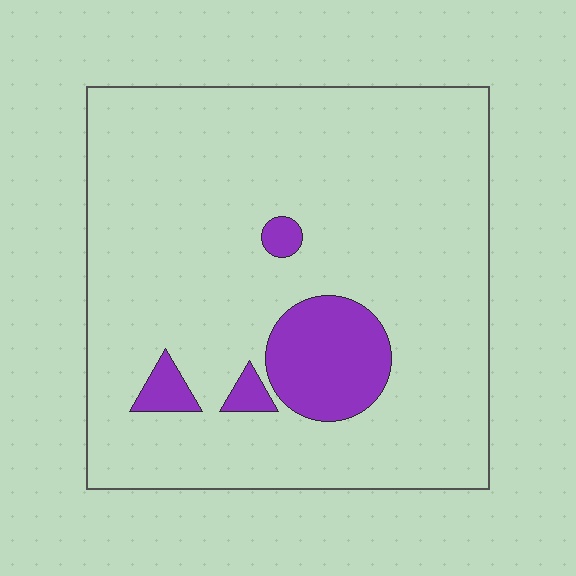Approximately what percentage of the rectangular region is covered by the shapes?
Approximately 10%.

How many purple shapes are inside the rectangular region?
4.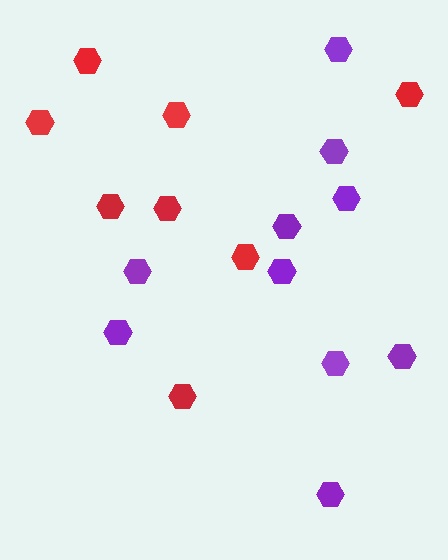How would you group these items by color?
There are 2 groups: one group of red hexagons (8) and one group of purple hexagons (10).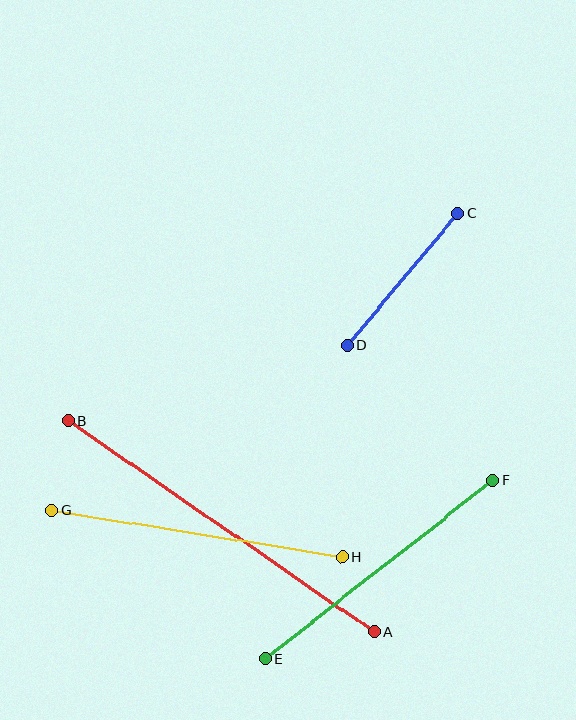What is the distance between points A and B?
The distance is approximately 372 pixels.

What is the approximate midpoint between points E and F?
The midpoint is at approximately (379, 570) pixels.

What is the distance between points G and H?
The distance is approximately 294 pixels.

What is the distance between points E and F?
The distance is approximately 289 pixels.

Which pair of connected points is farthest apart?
Points A and B are farthest apart.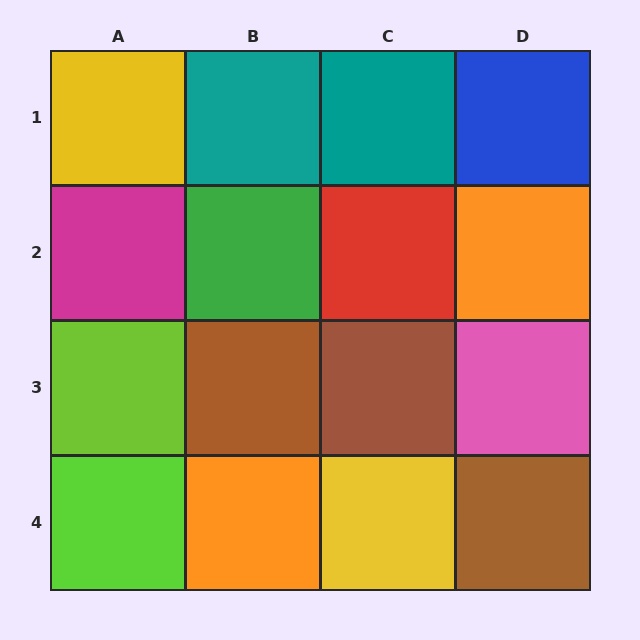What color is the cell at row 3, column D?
Pink.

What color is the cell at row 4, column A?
Lime.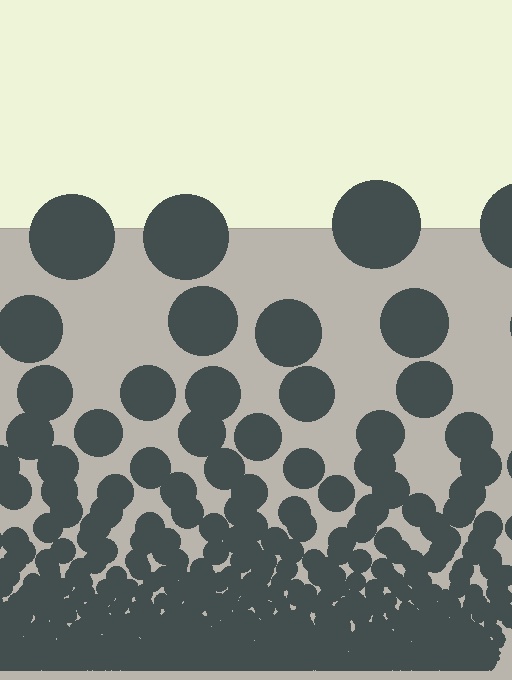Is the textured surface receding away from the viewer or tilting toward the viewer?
The surface appears to tilt toward the viewer. Texture elements get larger and sparser toward the top.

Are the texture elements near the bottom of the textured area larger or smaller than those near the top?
Smaller. The gradient is inverted — elements near the bottom are smaller and denser.